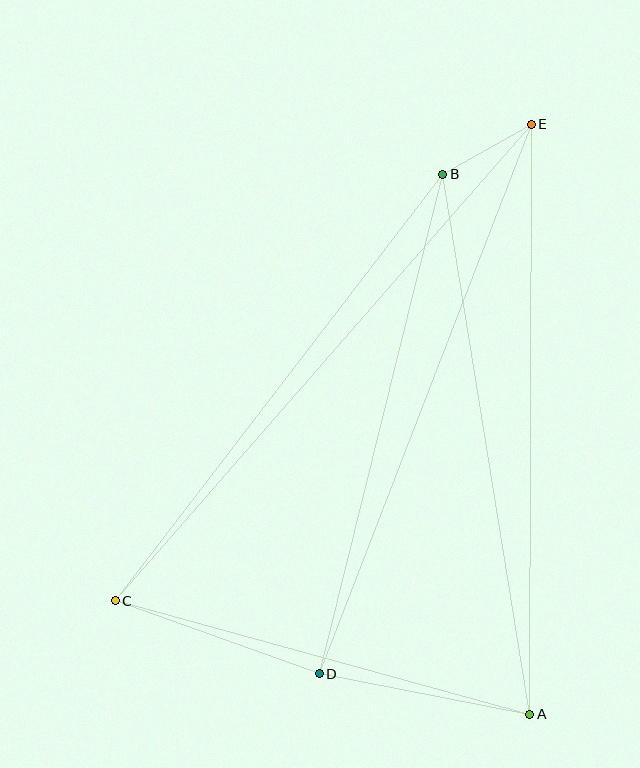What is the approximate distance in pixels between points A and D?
The distance between A and D is approximately 214 pixels.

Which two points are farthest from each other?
Points C and E are farthest from each other.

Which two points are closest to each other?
Points B and E are closest to each other.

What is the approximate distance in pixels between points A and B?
The distance between A and B is approximately 547 pixels.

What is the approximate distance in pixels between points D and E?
The distance between D and E is approximately 589 pixels.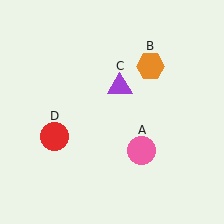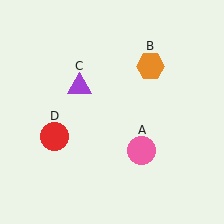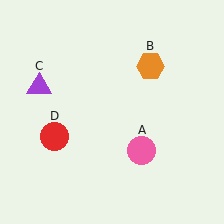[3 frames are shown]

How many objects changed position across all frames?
1 object changed position: purple triangle (object C).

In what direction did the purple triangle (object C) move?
The purple triangle (object C) moved left.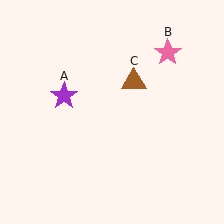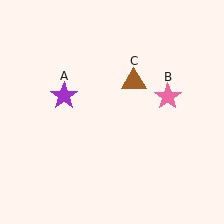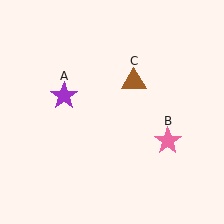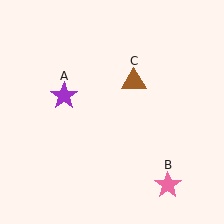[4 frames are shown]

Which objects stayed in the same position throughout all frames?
Purple star (object A) and brown triangle (object C) remained stationary.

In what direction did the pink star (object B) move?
The pink star (object B) moved down.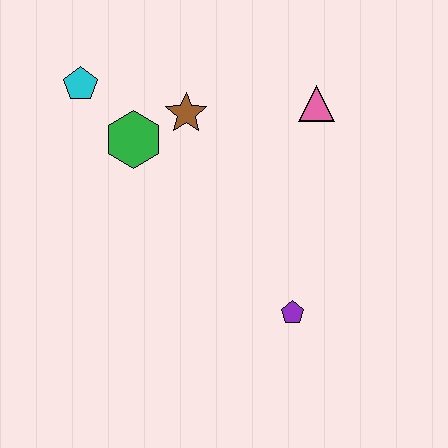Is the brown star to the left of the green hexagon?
No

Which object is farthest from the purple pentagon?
The cyan pentagon is farthest from the purple pentagon.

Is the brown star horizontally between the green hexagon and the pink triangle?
Yes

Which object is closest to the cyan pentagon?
The green hexagon is closest to the cyan pentagon.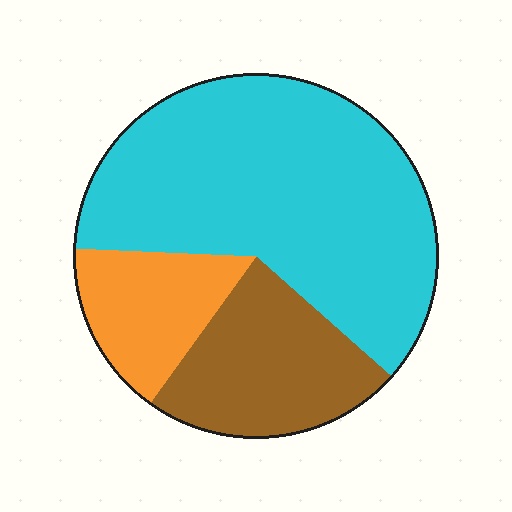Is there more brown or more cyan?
Cyan.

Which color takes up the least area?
Orange, at roughly 15%.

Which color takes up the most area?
Cyan, at roughly 60%.